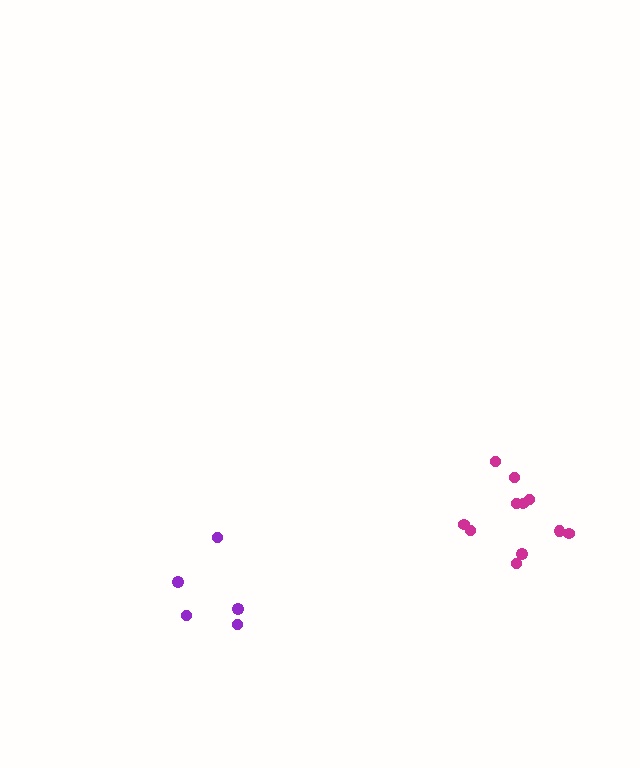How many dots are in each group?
Group 1: 5 dots, Group 2: 11 dots (16 total).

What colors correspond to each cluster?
The clusters are colored: purple, magenta.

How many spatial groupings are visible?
There are 2 spatial groupings.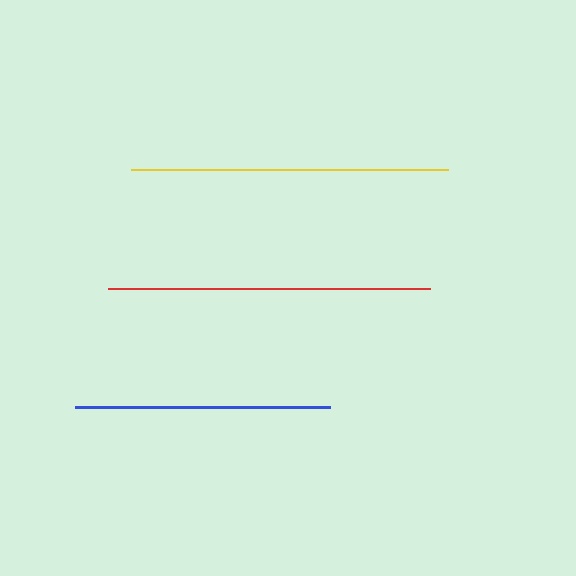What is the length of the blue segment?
The blue segment is approximately 254 pixels long.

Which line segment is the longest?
The red line is the longest at approximately 322 pixels.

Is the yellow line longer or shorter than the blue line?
The yellow line is longer than the blue line.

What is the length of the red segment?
The red segment is approximately 322 pixels long.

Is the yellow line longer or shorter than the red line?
The red line is longer than the yellow line.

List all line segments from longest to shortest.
From longest to shortest: red, yellow, blue.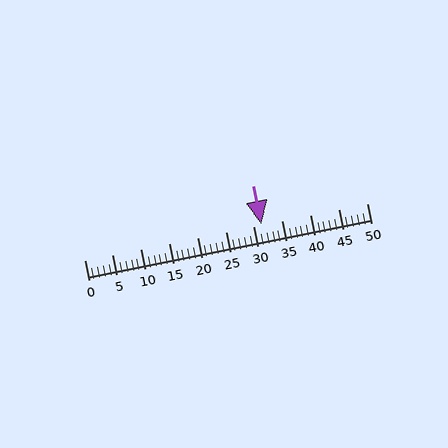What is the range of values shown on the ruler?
The ruler shows values from 0 to 50.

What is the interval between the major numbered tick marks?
The major tick marks are spaced 5 units apart.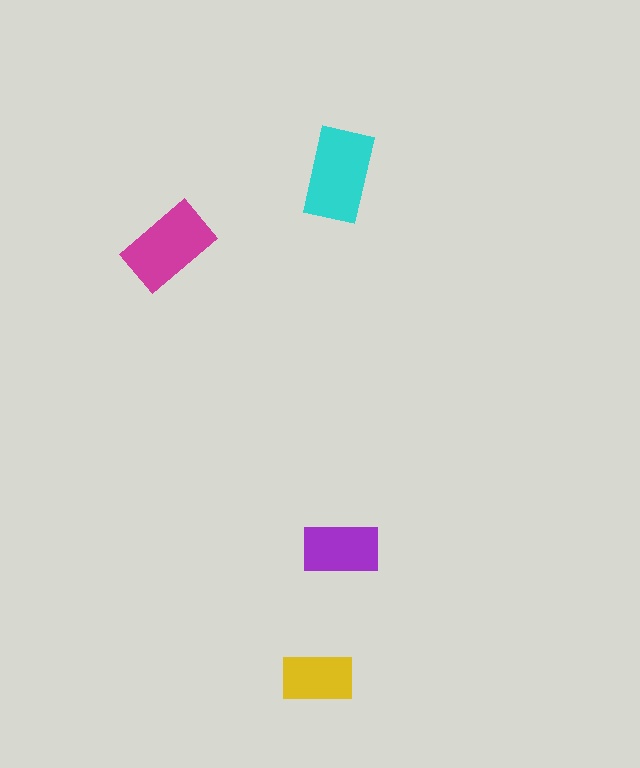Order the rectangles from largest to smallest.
the cyan one, the magenta one, the purple one, the yellow one.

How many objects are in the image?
There are 4 objects in the image.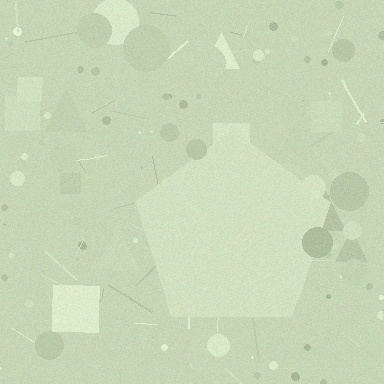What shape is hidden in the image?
A pentagon is hidden in the image.